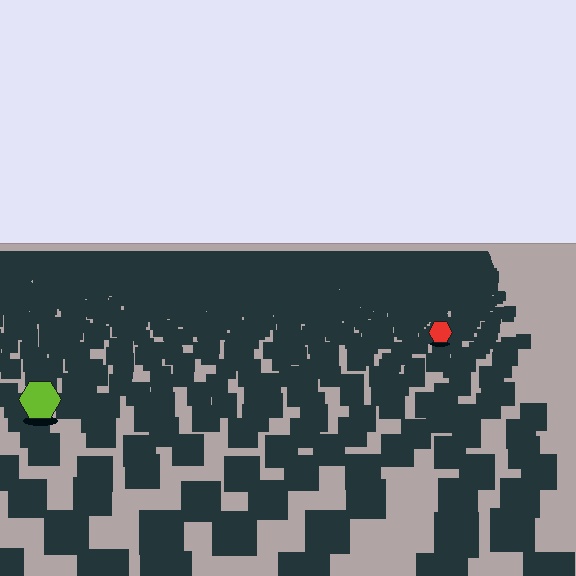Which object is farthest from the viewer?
The red hexagon is farthest from the viewer. It appears smaller and the ground texture around it is denser.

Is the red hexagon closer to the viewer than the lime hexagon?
No. The lime hexagon is closer — you can tell from the texture gradient: the ground texture is coarser near it.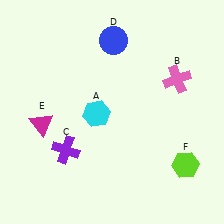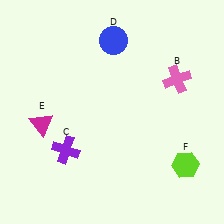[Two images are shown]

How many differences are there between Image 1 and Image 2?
There is 1 difference between the two images.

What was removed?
The cyan hexagon (A) was removed in Image 2.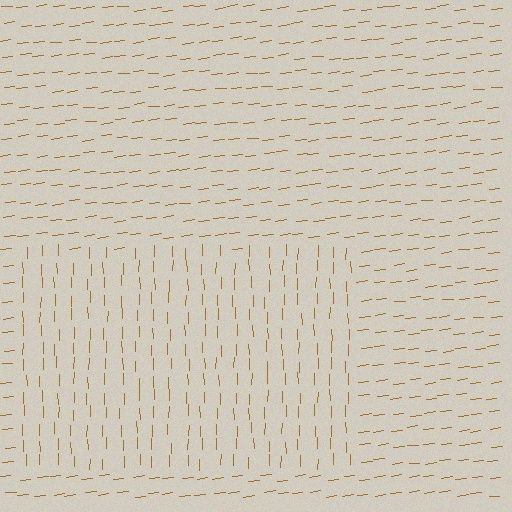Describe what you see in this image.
The image is filled with small brown line segments. A rectangle region in the image has lines oriented differently from the surrounding lines, creating a visible texture boundary.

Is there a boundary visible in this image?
Yes, there is a texture boundary formed by a change in line orientation.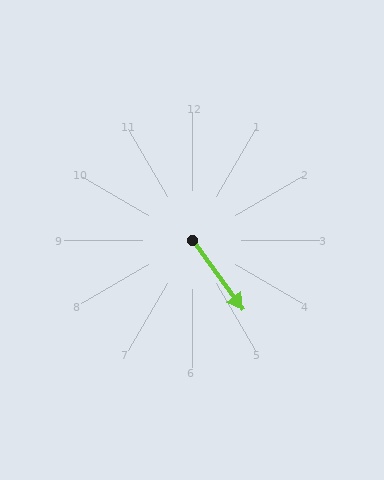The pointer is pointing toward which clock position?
Roughly 5 o'clock.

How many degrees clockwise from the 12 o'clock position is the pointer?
Approximately 144 degrees.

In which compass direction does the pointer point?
Southeast.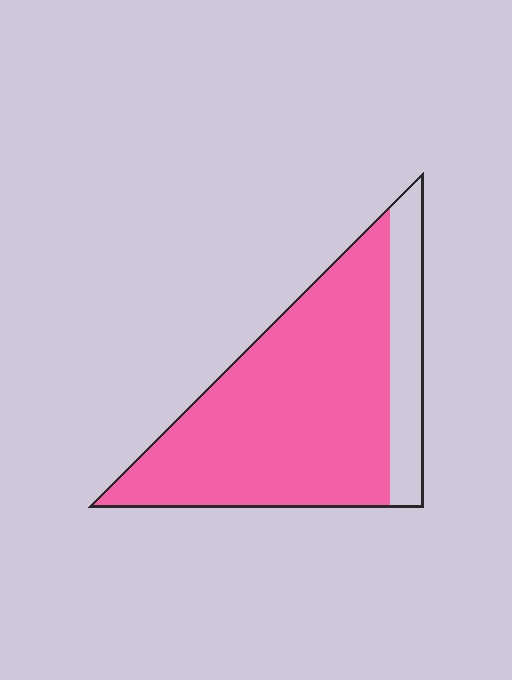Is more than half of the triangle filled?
Yes.